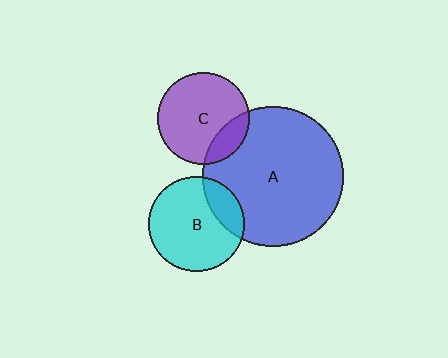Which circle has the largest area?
Circle A (blue).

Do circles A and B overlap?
Yes.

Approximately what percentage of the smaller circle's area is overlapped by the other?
Approximately 20%.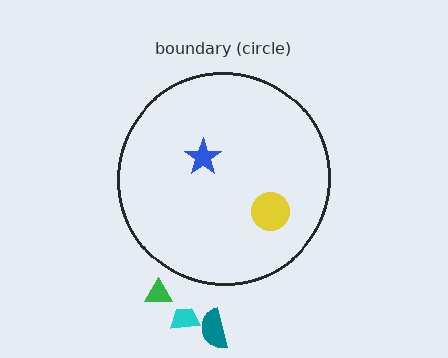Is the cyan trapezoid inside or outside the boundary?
Outside.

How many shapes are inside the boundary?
2 inside, 3 outside.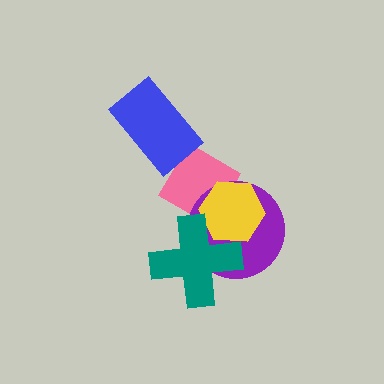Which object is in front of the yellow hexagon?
The teal cross is in front of the yellow hexagon.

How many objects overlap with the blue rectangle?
1 object overlaps with the blue rectangle.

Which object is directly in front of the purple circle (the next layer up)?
The yellow hexagon is directly in front of the purple circle.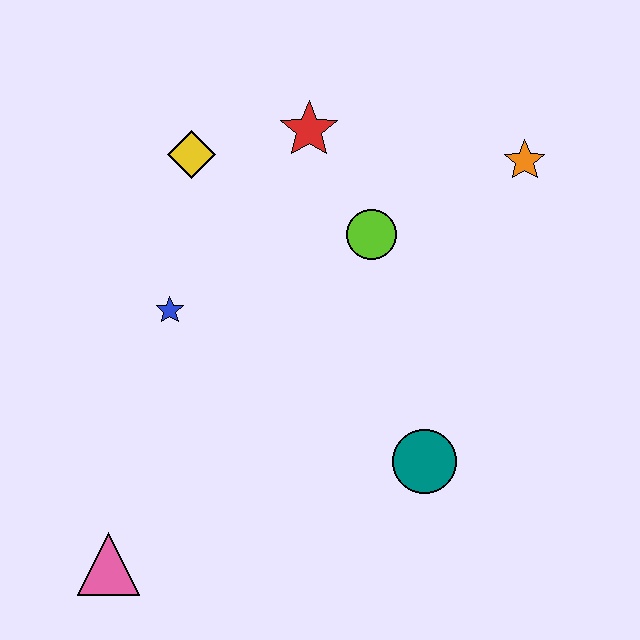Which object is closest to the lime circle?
The red star is closest to the lime circle.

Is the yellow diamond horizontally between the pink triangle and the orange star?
Yes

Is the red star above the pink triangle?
Yes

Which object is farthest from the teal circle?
The yellow diamond is farthest from the teal circle.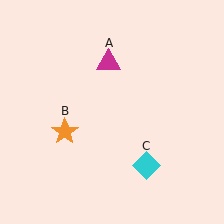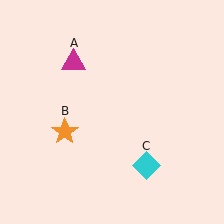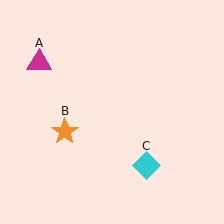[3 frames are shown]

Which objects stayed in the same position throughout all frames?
Orange star (object B) and cyan diamond (object C) remained stationary.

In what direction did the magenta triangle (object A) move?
The magenta triangle (object A) moved left.